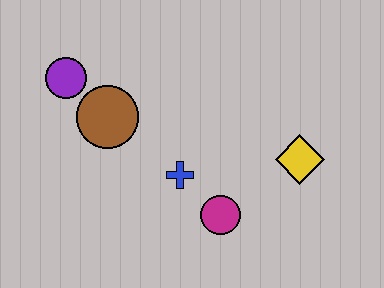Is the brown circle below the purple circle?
Yes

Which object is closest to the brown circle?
The purple circle is closest to the brown circle.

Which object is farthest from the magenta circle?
The purple circle is farthest from the magenta circle.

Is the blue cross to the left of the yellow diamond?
Yes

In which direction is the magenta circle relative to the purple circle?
The magenta circle is to the right of the purple circle.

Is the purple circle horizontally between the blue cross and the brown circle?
No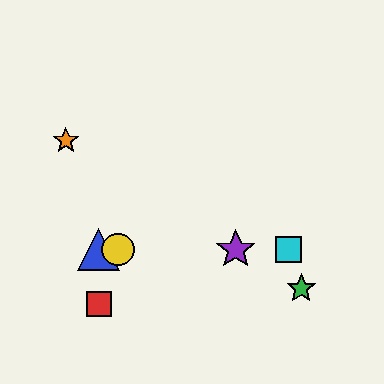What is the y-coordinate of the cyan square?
The cyan square is at y≈250.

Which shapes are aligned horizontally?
The blue triangle, the yellow circle, the purple star, the cyan square are aligned horizontally.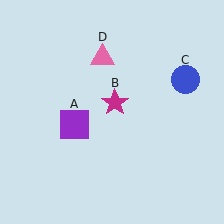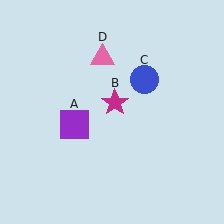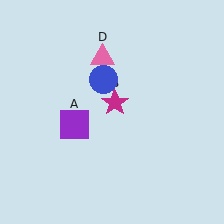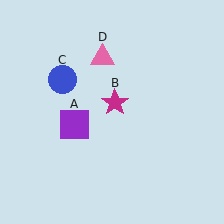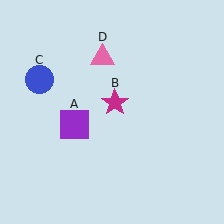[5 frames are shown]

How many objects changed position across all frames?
1 object changed position: blue circle (object C).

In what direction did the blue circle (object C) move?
The blue circle (object C) moved left.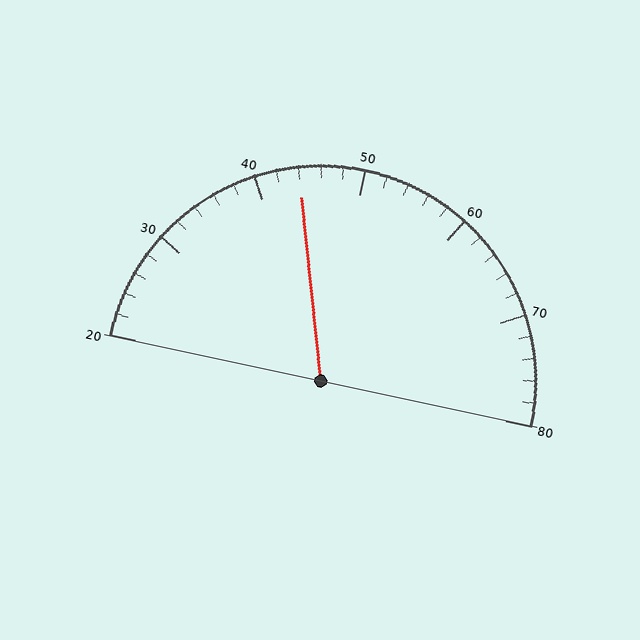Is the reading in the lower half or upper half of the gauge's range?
The reading is in the lower half of the range (20 to 80).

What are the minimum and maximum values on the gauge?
The gauge ranges from 20 to 80.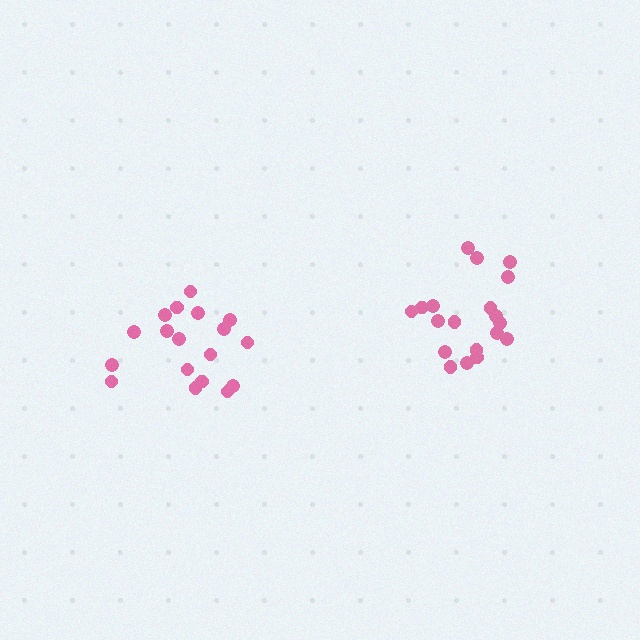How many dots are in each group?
Group 1: 19 dots, Group 2: 18 dots (37 total).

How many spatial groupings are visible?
There are 2 spatial groupings.